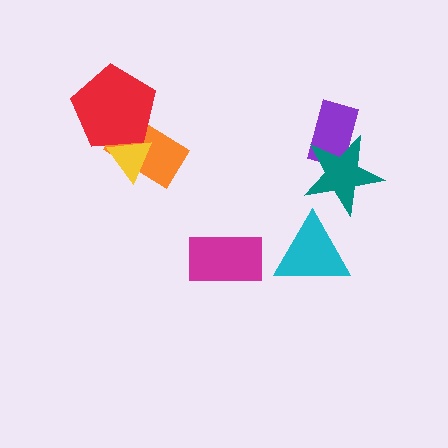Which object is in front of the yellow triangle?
The red pentagon is in front of the yellow triangle.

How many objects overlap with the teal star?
1 object overlaps with the teal star.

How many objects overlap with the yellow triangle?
2 objects overlap with the yellow triangle.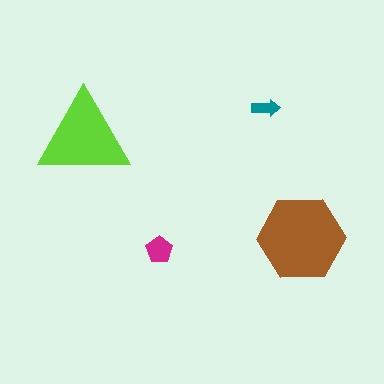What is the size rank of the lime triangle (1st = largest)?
2nd.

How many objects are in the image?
There are 4 objects in the image.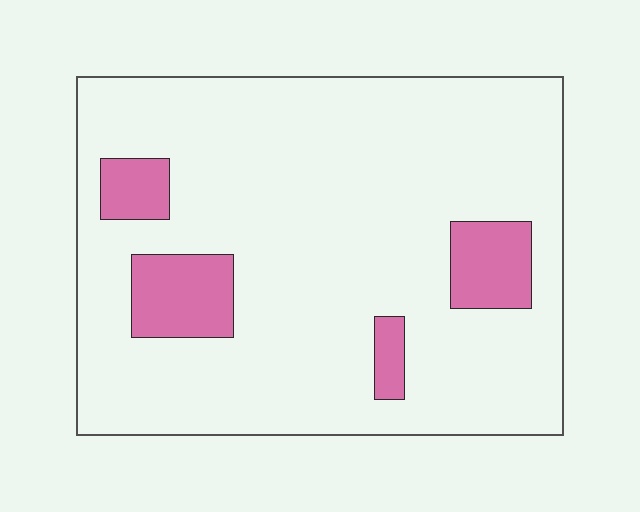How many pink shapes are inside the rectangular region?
4.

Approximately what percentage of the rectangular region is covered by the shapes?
Approximately 15%.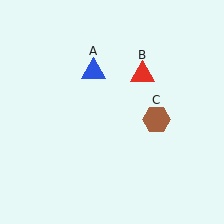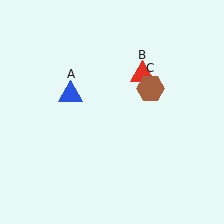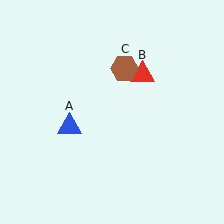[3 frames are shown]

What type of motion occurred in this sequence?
The blue triangle (object A), brown hexagon (object C) rotated counterclockwise around the center of the scene.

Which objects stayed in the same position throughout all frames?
Red triangle (object B) remained stationary.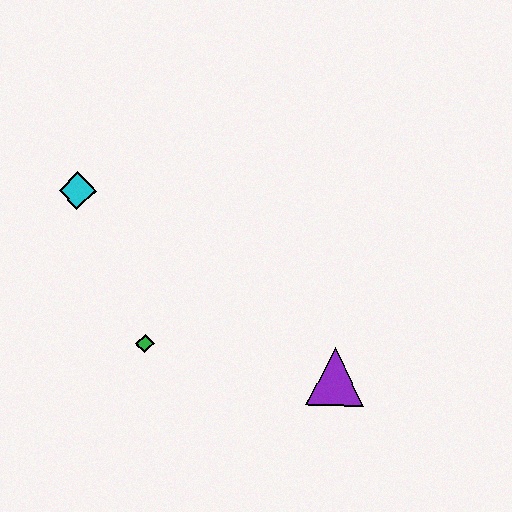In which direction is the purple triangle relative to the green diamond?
The purple triangle is to the right of the green diamond.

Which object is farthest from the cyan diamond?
The purple triangle is farthest from the cyan diamond.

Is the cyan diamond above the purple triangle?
Yes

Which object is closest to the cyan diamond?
The green diamond is closest to the cyan diamond.